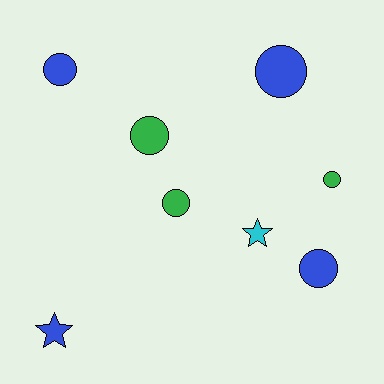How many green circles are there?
There are 3 green circles.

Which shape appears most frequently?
Circle, with 6 objects.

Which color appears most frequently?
Blue, with 4 objects.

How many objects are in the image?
There are 8 objects.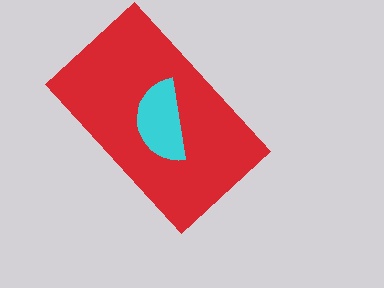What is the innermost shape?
The cyan semicircle.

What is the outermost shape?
The red rectangle.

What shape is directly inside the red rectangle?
The cyan semicircle.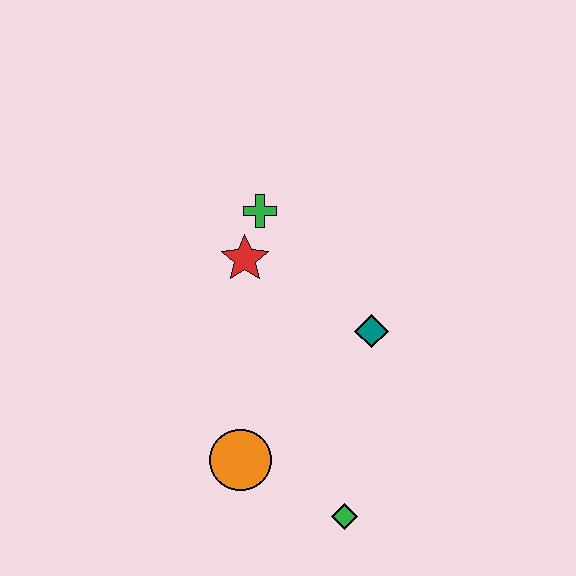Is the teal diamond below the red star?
Yes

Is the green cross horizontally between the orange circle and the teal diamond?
Yes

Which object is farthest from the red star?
The green diamond is farthest from the red star.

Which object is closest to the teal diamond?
The red star is closest to the teal diamond.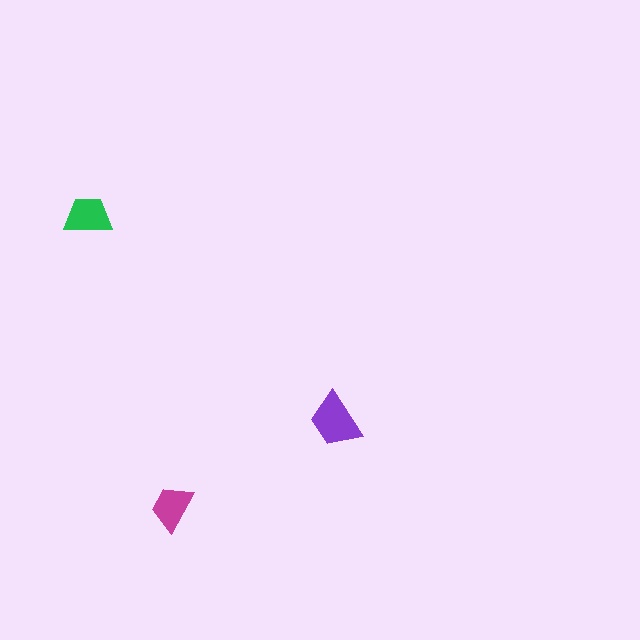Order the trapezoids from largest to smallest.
the purple one, the green one, the magenta one.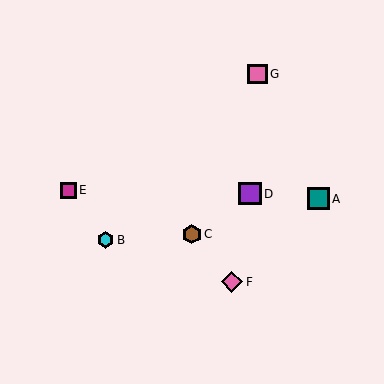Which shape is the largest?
The purple square (labeled D) is the largest.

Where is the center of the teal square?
The center of the teal square is at (318, 199).